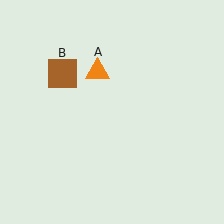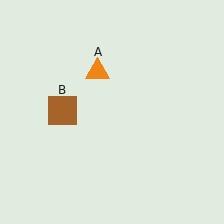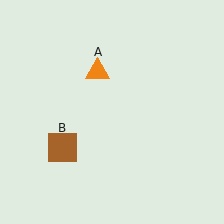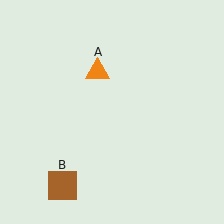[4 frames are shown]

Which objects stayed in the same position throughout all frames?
Orange triangle (object A) remained stationary.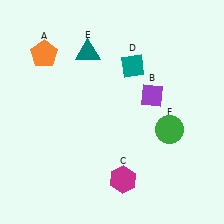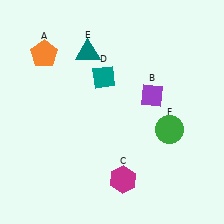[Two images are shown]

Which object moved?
The teal diamond (D) moved left.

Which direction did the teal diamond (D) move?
The teal diamond (D) moved left.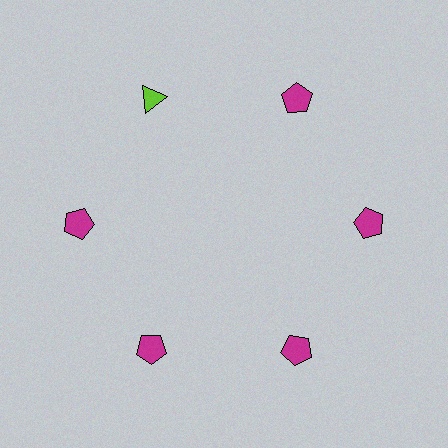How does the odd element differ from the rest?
It differs in both color (lime instead of magenta) and shape (triangle instead of pentagon).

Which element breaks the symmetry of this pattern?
The lime triangle at roughly the 11 o'clock position breaks the symmetry. All other shapes are magenta pentagons.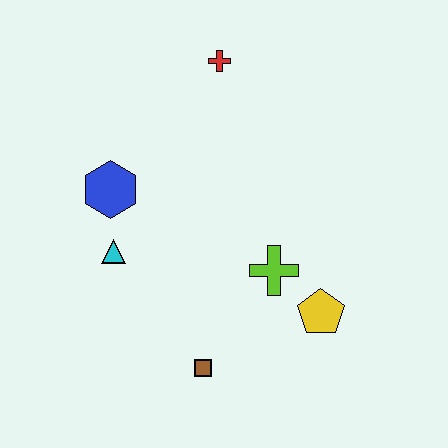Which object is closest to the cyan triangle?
The blue hexagon is closest to the cyan triangle.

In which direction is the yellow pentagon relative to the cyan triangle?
The yellow pentagon is to the right of the cyan triangle.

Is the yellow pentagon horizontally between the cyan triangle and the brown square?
No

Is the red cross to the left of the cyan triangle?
No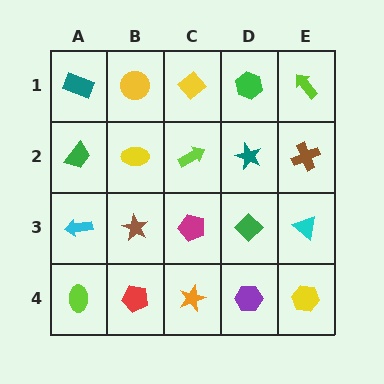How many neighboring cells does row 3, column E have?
3.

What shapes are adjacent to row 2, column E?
A lime arrow (row 1, column E), a cyan triangle (row 3, column E), a teal star (row 2, column D).